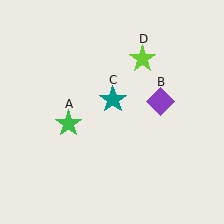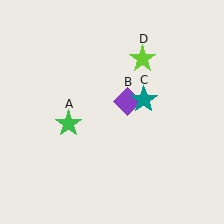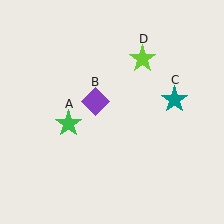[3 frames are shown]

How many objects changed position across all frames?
2 objects changed position: purple diamond (object B), teal star (object C).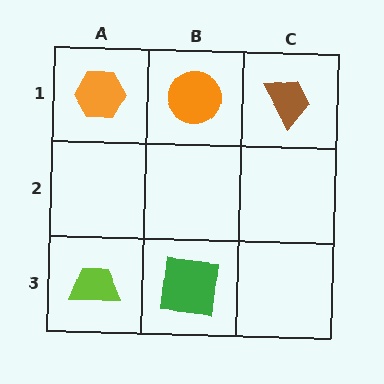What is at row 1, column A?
An orange hexagon.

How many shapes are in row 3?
2 shapes.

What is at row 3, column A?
A lime trapezoid.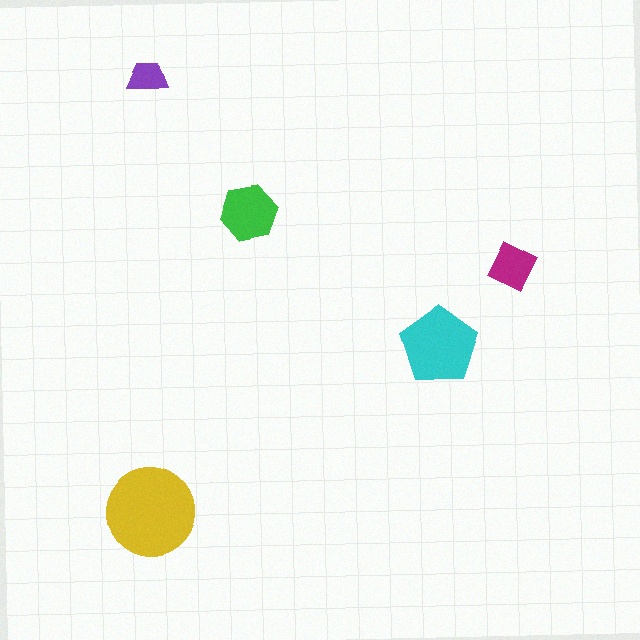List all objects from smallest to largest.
The purple trapezoid, the magenta square, the green hexagon, the cyan pentagon, the yellow circle.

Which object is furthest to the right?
The magenta square is rightmost.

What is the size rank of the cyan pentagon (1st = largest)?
2nd.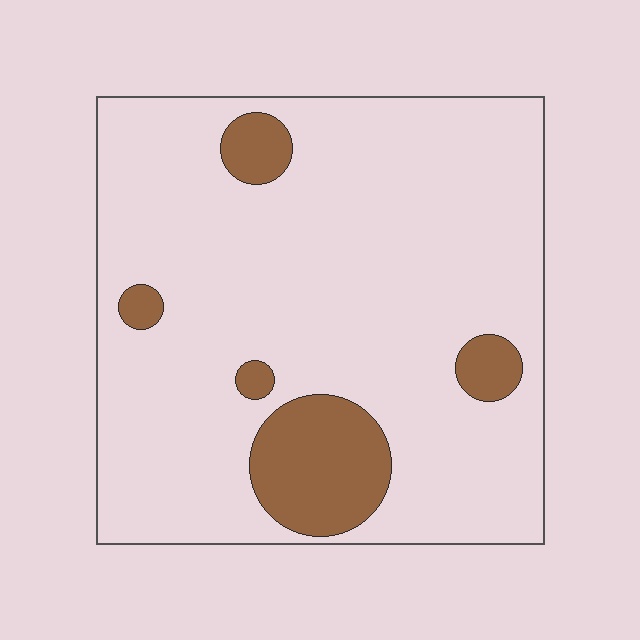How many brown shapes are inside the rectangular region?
5.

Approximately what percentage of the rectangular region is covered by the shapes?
Approximately 15%.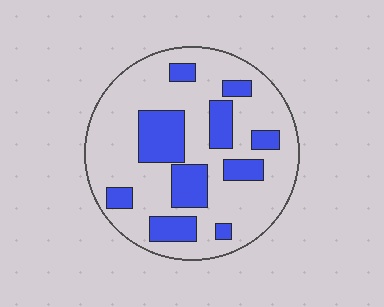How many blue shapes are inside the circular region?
10.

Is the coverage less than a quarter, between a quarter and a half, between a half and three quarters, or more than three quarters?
Between a quarter and a half.